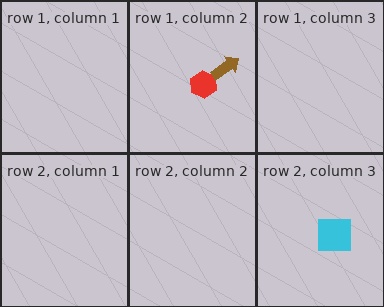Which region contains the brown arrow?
The row 1, column 2 region.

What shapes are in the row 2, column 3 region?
The cyan square.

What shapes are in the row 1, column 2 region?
The red hexagon, the brown arrow.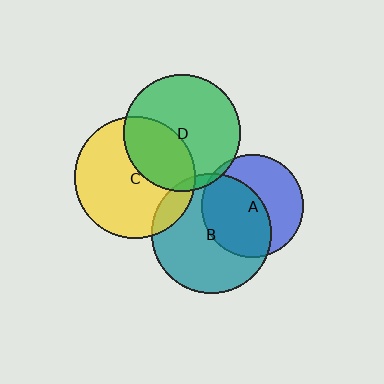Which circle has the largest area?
Circle C (yellow).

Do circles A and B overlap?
Yes.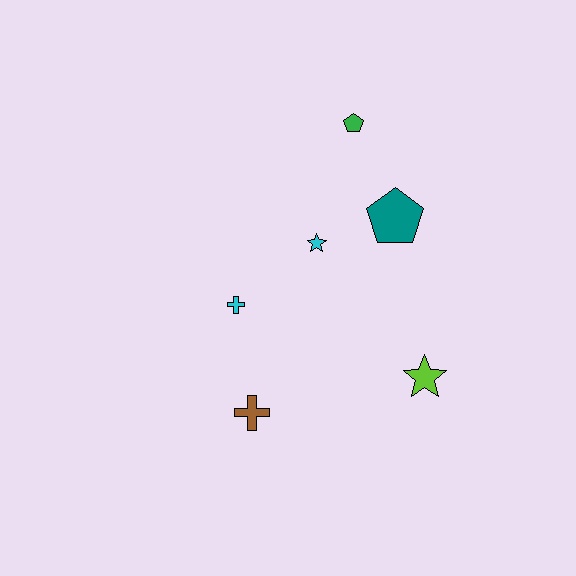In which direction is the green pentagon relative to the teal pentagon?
The green pentagon is above the teal pentagon.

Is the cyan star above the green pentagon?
No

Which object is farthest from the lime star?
The green pentagon is farthest from the lime star.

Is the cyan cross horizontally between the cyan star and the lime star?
No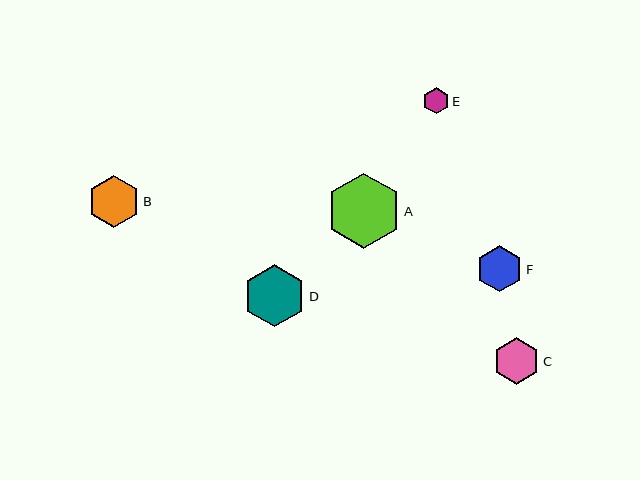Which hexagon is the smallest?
Hexagon E is the smallest with a size of approximately 27 pixels.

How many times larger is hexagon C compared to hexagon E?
Hexagon C is approximately 1.7 times the size of hexagon E.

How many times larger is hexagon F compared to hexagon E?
Hexagon F is approximately 1.8 times the size of hexagon E.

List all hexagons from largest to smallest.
From largest to smallest: A, D, B, F, C, E.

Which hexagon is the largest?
Hexagon A is the largest with a size of approximately 75 pixels.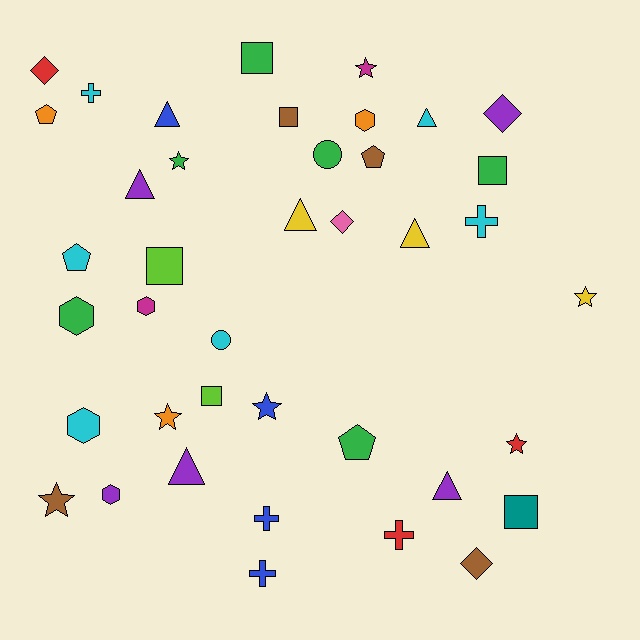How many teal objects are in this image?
There is 1 teal object.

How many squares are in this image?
There are 6 squares.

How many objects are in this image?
There are 40 objects.